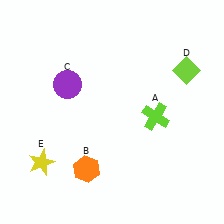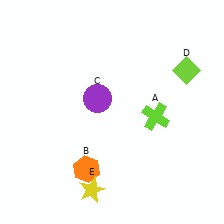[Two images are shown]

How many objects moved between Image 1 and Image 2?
2 objects moved between the two images.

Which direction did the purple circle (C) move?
The purple circle (C) moved right.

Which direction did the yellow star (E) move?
The yellow star (E) moved right.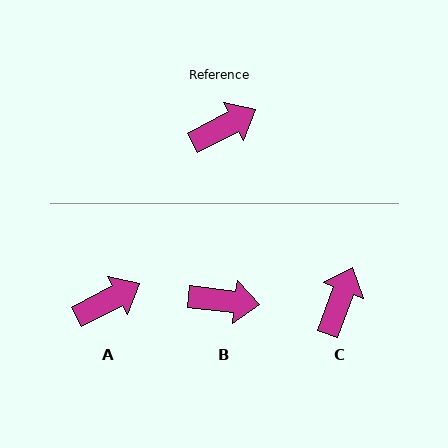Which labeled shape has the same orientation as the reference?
A.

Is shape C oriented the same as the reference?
No, it is off by about 41 degrees.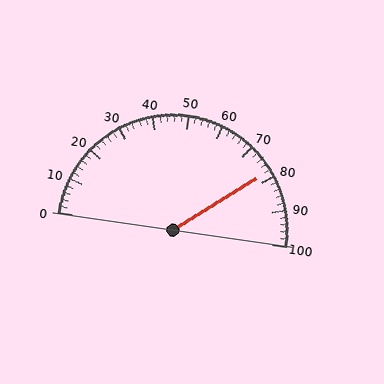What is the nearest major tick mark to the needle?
The nearest major tick mark is 80.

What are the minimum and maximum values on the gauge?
The gauge ranges from 0 to 100.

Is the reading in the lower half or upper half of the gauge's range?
The reading is in the upper half of the range (0 to 100).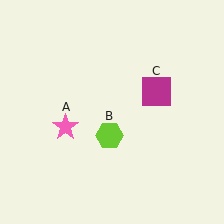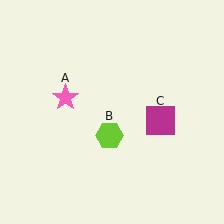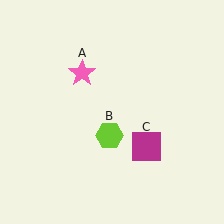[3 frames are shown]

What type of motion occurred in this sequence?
The pink star (object A), magenta square (object C) rotated clockwise around the center of the scene.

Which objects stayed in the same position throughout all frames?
Lime hexagon (object B) remained stationary.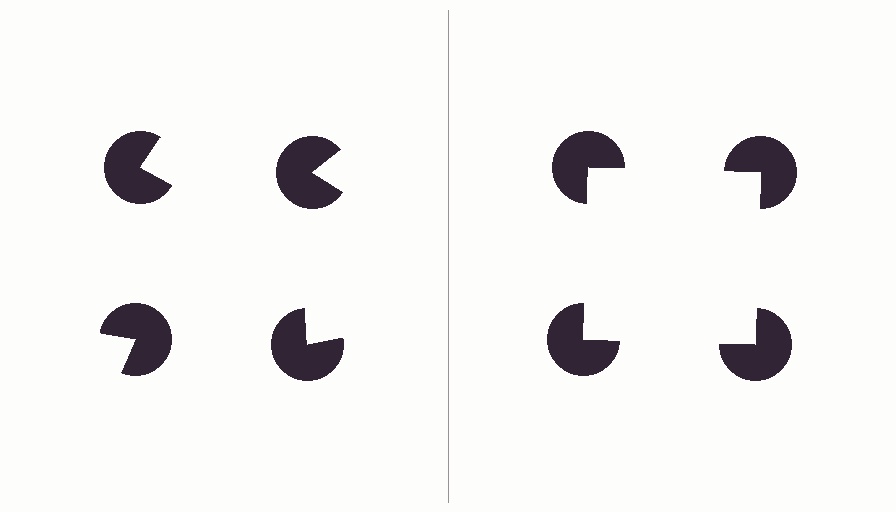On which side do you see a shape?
An illusory square appears on the right side. On the left side the wedge cuts are rotated, so no coherent shape forms.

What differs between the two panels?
The pac-man discs are positioned identically on both sides; only the wedge orientations differ. On the right they align to a square; on the left they are misaligned.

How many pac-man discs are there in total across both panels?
8 — 4 on each side.